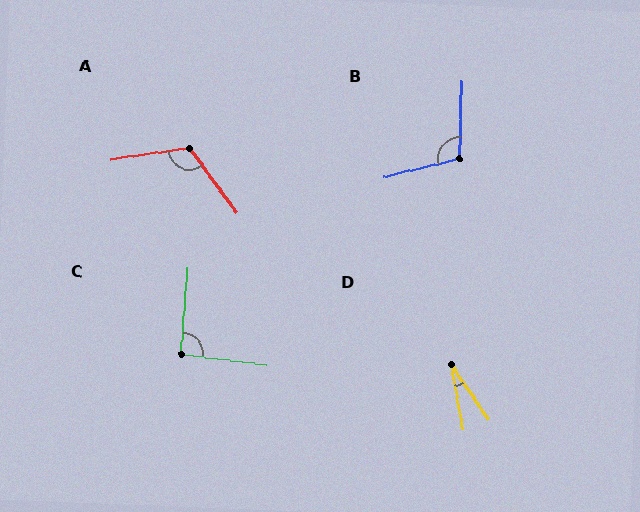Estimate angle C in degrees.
Approximately 92 degrees.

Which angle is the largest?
A, at approximately 118 degrees.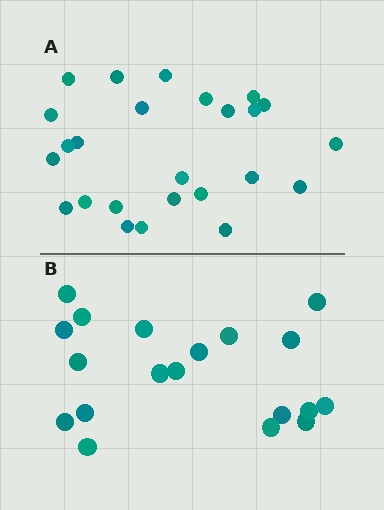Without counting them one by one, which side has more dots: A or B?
Region A (the top region) has more dots.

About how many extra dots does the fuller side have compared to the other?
Region A has about 6 more dots than region B.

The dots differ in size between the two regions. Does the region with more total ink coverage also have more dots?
No. Region B has more total ink coverage because its dots are larger, but region A actually contains more individual dots. Total area can be misleading — the number of items is what matters here.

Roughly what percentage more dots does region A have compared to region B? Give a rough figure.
About 30% more.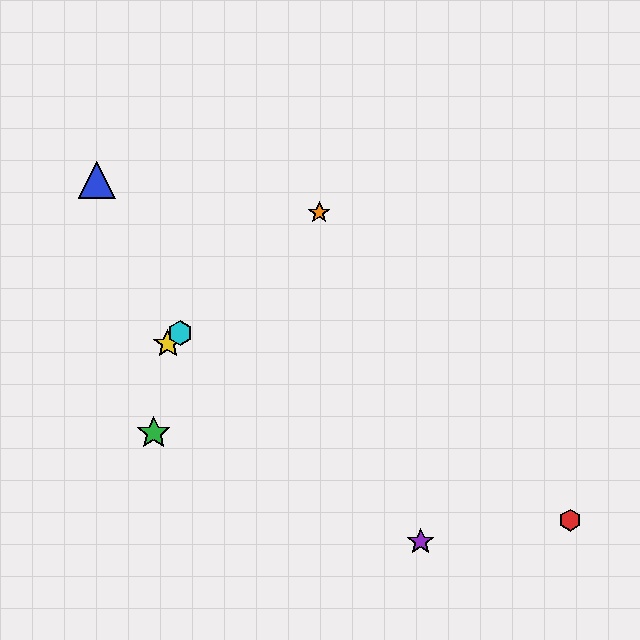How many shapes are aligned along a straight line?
3 shapes (the yellow star, the orange star, the cyan hexagon) are aligned along a straight line.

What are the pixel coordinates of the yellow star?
The yellow star is at (168, 344).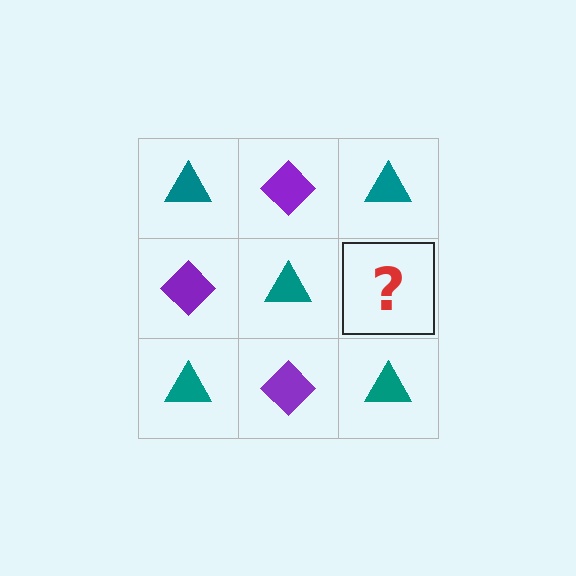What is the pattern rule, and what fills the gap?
The rule is that it alternates teal triangle and purple diamond in a checkerboard pattern. The gap should be filled with a purple diamond.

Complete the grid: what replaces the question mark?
The question mark should be replaced with a purple diamond.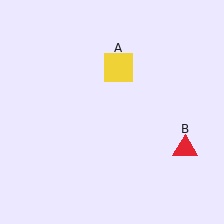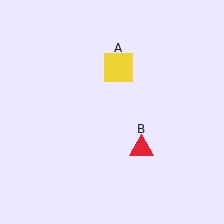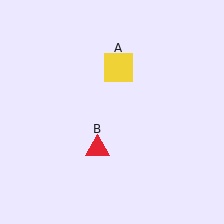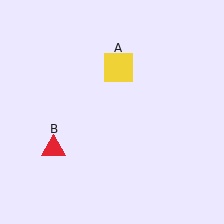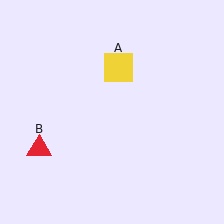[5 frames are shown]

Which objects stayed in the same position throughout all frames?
Yellow square (object A) remained stationary.